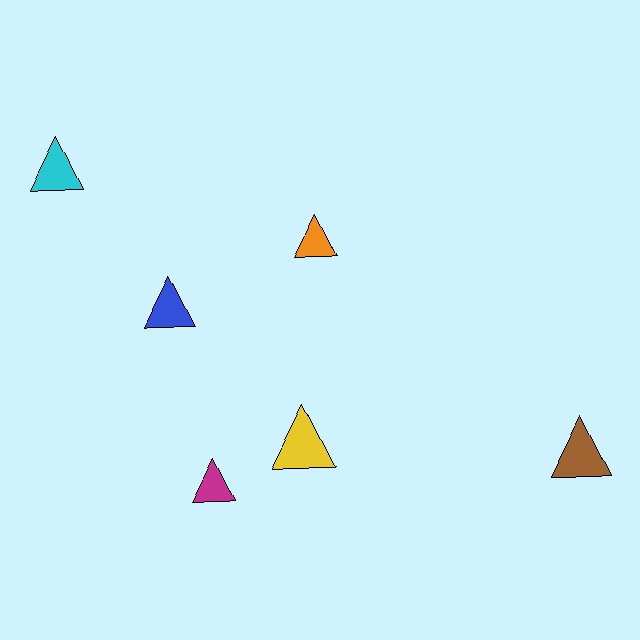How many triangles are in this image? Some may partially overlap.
There are 6 triangles.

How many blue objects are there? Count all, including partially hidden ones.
There is 1 blue object.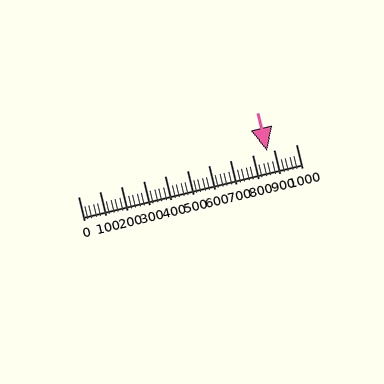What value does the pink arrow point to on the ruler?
The pink arrow points to approximately 867.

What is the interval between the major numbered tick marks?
The major tick marks are spaced 100 units apart.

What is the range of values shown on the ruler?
The ruler shows values from 0 to 1000.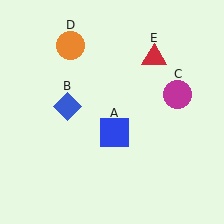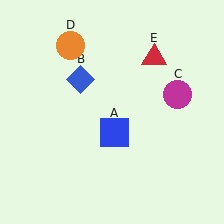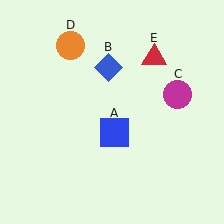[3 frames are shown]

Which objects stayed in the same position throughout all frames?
Blue square (object A) and magenta circle (object C) and orange circle (object D) and red triangle (object E) remained stationary.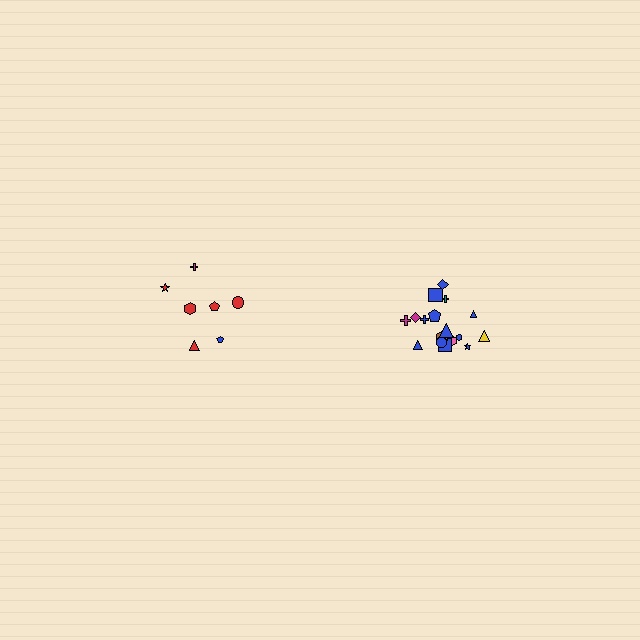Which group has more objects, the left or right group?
The right group.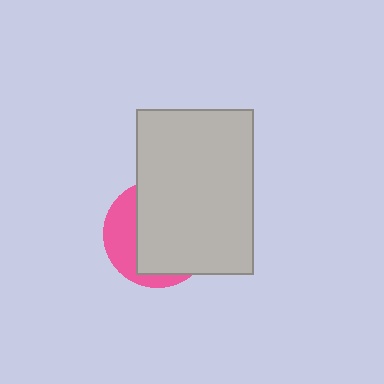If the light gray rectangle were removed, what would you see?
You would see the complete pink circle.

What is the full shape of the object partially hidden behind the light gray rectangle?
The partially hidden object is a pink circle.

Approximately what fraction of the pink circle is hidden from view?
Roughly 69% of the pink circle is hidden behind the light gray rectangle.